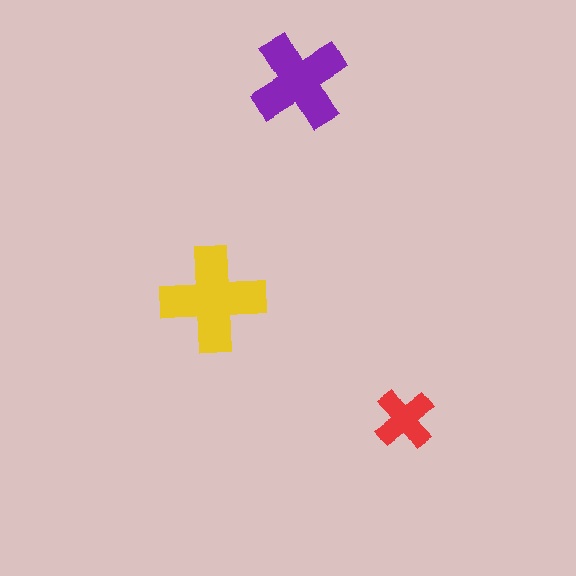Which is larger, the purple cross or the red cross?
The purple one.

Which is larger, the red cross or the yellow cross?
The yellow one.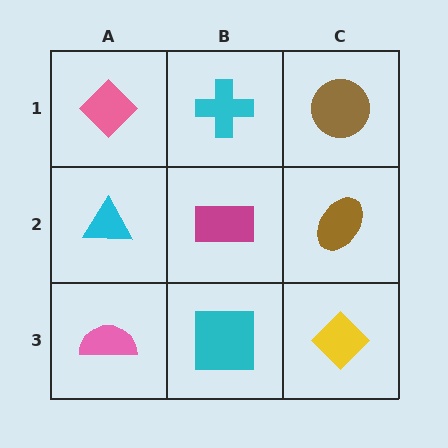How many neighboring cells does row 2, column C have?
3.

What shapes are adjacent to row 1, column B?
A magenta rectangle (row 2, column B), a pink diamond (row 1, column A), a brown circle (row 1, column C).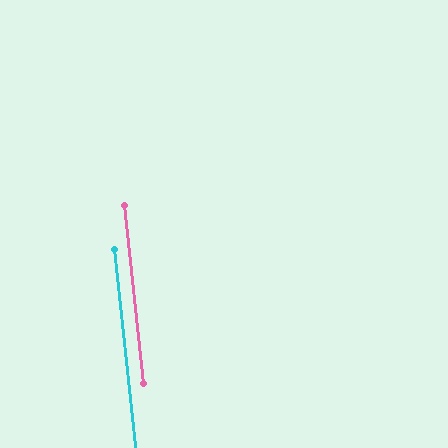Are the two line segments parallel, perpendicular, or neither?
Parallel — their directions differ by only 0.0°.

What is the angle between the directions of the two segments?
Approximately 0 degrees.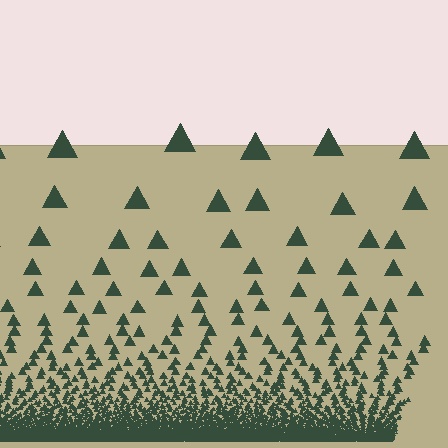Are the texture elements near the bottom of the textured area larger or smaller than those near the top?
Smaller. The gradient is inverted — elements near the bottom are smaller and denser.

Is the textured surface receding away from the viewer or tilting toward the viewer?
The surface appears to tilt toward the viewer. Texture elements get larger and sparser toward the top.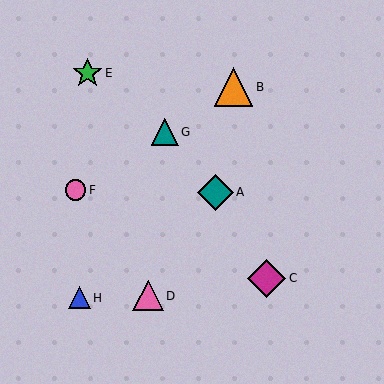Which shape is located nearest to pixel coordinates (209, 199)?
The teal diamond (labeled A) at (215, 192) is nearest to that location.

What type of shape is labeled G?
Shape G is a teal triangle.